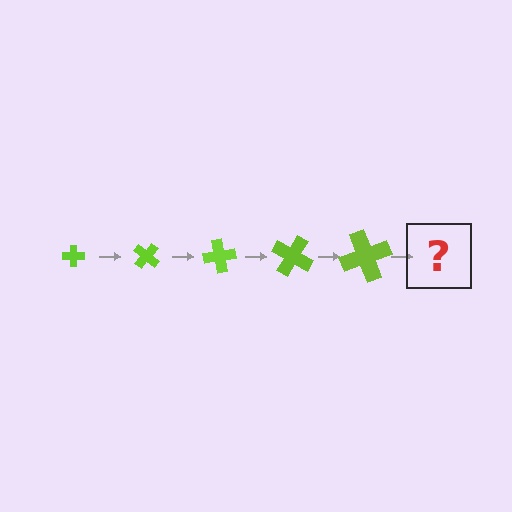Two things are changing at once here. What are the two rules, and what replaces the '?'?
The two rules are that the cross grows larger each step and it rotates 40 degrees each step. The '?' should be a cross, larger than the previous one and rotated 200 degrees from the start.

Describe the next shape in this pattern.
It should be a cross, larger than the previous one and rotated 200 degrees from the start.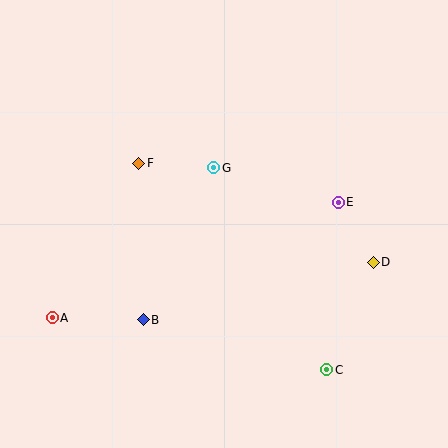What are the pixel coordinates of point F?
Point F is at (139, 163).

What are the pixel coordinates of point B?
Point B is at (143, 320).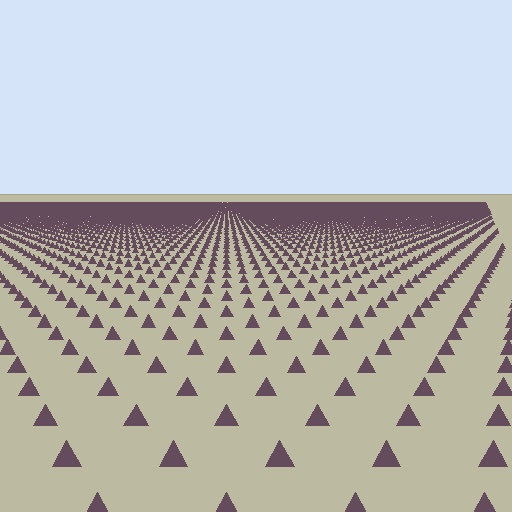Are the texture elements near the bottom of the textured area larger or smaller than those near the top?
Larger. Near the bottom, elements are closer to the viewer and appear at a bigger on-screen size.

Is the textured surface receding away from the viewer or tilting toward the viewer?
The surface is receding away from the viewer. Texture elements get smaller and denser toward the top.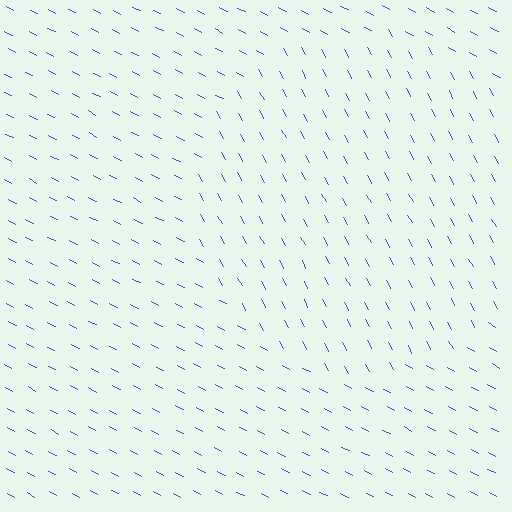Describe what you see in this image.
The image is filled with small blue line segments. A circle region in the image has lines oriented differently from the surrounding lines, creating a visible texture boundary.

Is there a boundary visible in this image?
Yes, there is a texture boundary formed by a change in line orientation.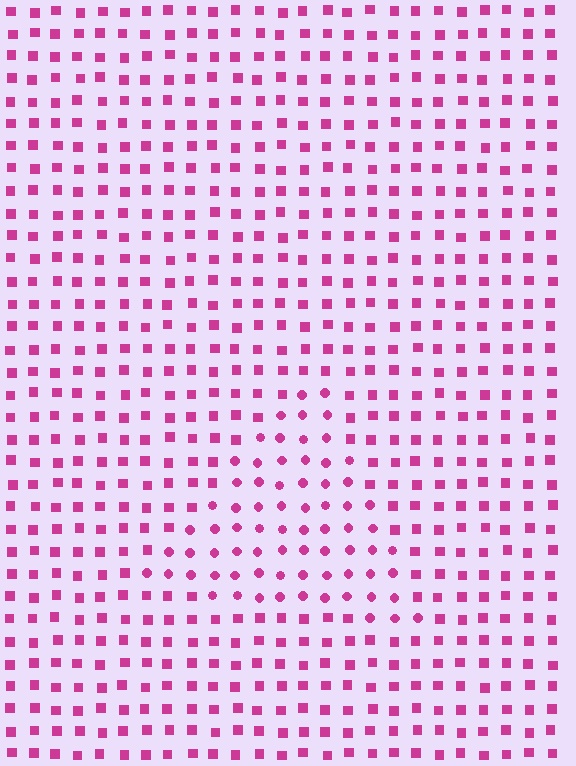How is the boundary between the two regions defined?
The boundary is defined by a change in element shape: circles inside vs. squares outside. All elements share the same color and spacing.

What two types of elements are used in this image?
The image uses circles inside the triangle region and squares outside it.